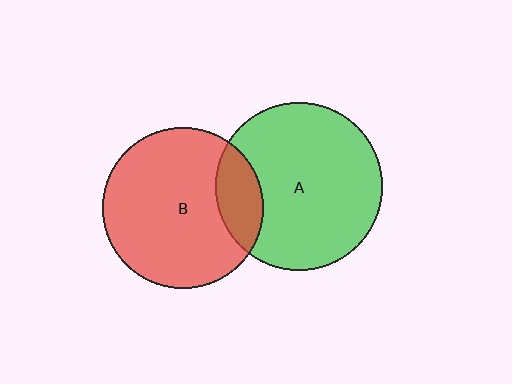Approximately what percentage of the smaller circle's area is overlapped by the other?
Approximately 20%.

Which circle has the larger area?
Circle A (green).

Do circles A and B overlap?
Yes.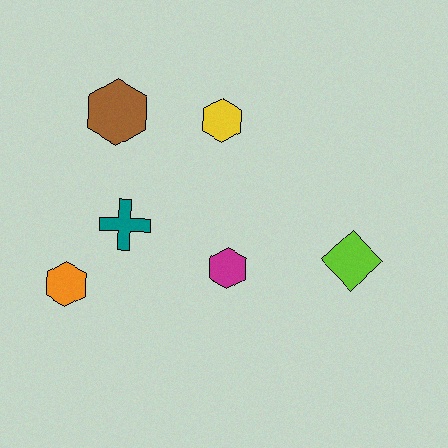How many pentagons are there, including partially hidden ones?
There are no pentagons.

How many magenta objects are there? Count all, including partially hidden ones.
There is 1 magenta object.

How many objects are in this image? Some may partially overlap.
There are 6 objects.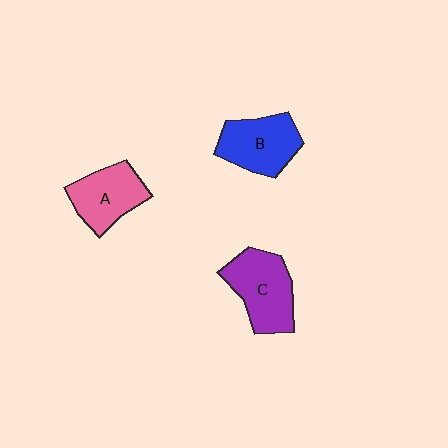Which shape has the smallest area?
Shape A (pink).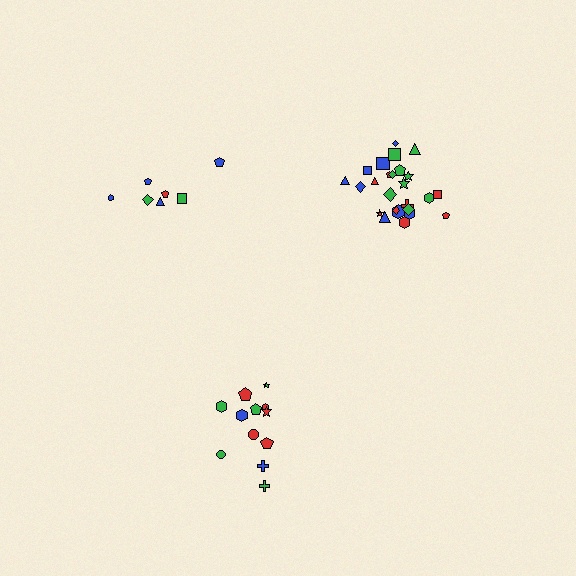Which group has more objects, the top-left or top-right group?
The top-right group.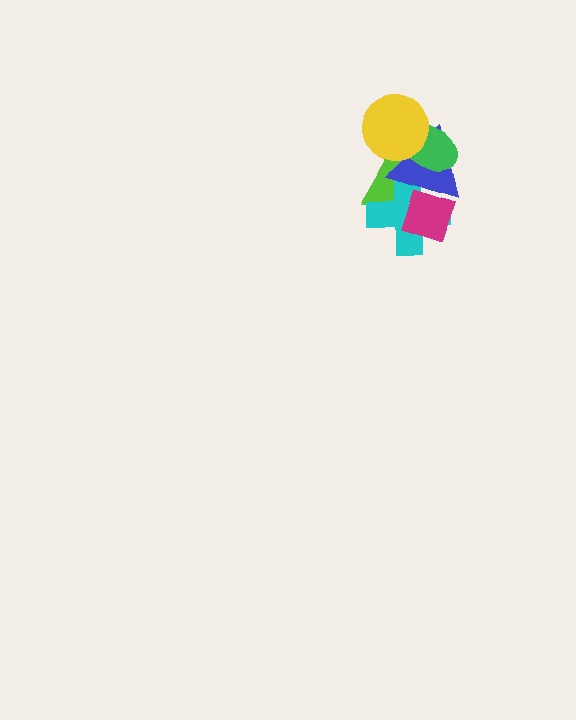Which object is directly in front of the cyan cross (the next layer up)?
The blue triangle is directly in front of the cyan cross.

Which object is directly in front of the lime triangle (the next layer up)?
The cyan cross is directly in front of the lime triangle.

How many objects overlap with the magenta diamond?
3 objects overlap with the magenta diamond.